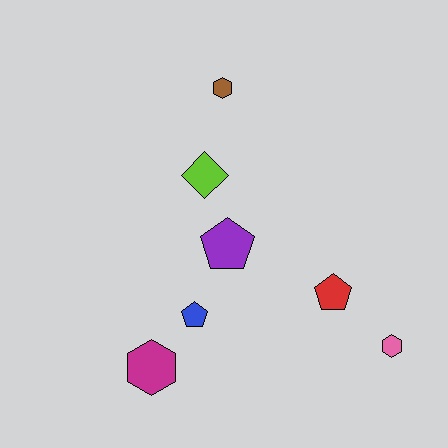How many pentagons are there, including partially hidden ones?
There are 3 pentagons.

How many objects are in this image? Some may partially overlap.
There are 7 objects.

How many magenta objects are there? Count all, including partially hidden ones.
There is 1 magenta object.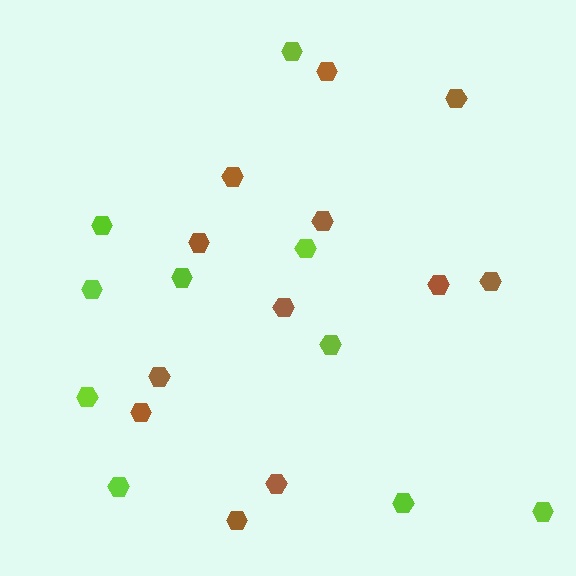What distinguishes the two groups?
There are 2 groups: one group of lime hexagons (10) and one group of brown hexagons (12).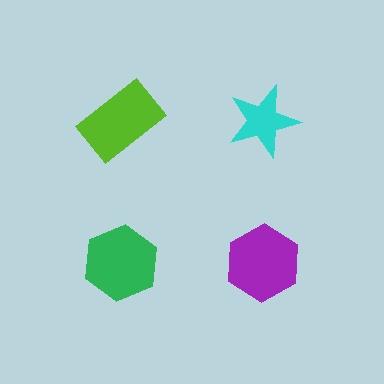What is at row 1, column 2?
A cyan star.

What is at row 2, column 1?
A green hexagon.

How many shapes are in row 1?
2 shapes.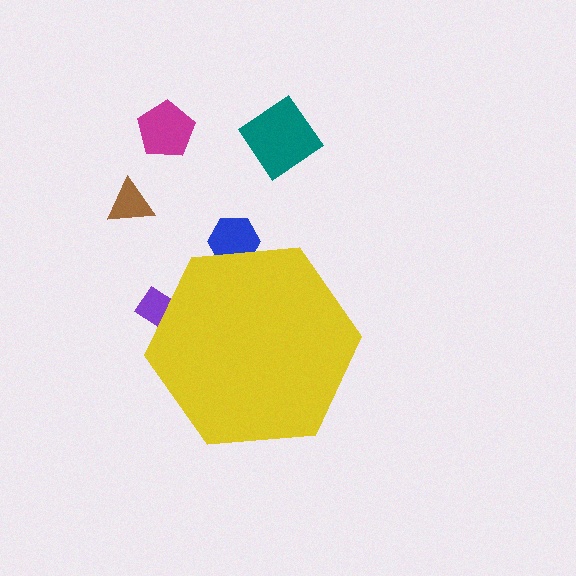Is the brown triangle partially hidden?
No, the brown triangle is fully visible.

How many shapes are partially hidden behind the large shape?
2 shapes are partially hidden.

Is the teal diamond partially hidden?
No, the teal diamond is fully visible.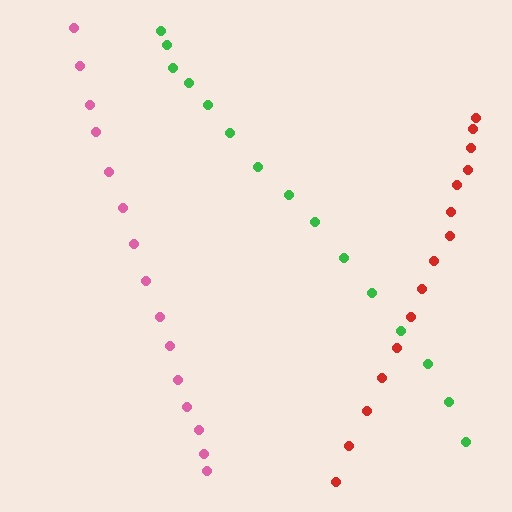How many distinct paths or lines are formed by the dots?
There are 3 distinct paths.